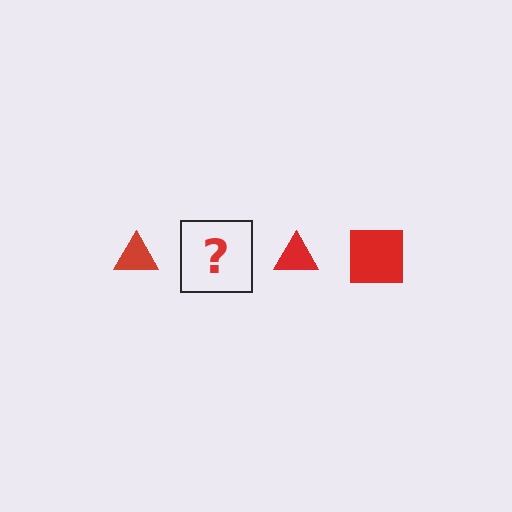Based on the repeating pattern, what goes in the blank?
The blank should be a red square.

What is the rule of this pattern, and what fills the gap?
The rule is that the pattern cycles through triangle, square shapes in red. The gap should be filled with a red square.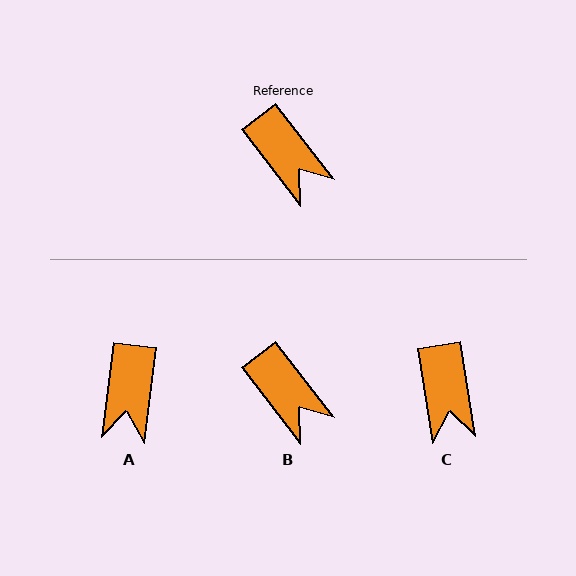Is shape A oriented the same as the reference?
No, it is off by about 45 degrees.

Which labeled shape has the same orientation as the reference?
B.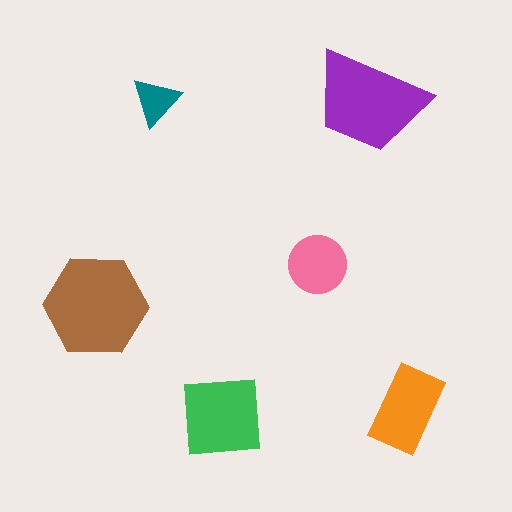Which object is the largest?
The brown hexagon.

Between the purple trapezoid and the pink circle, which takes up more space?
The purple trapezoid.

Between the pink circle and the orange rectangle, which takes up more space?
The orange rectangle.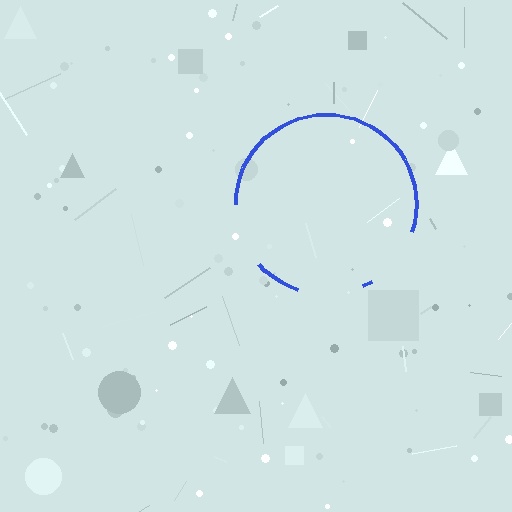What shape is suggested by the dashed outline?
The dashed outline suggests a circle.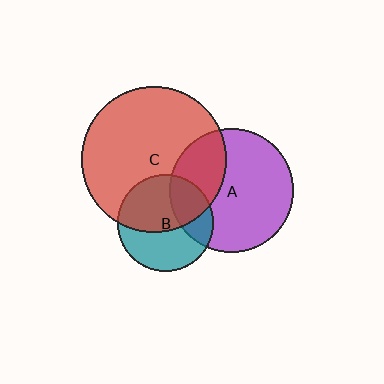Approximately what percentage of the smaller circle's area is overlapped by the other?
Approximately 55%.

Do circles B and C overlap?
Yes.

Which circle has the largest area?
Circle C (red).